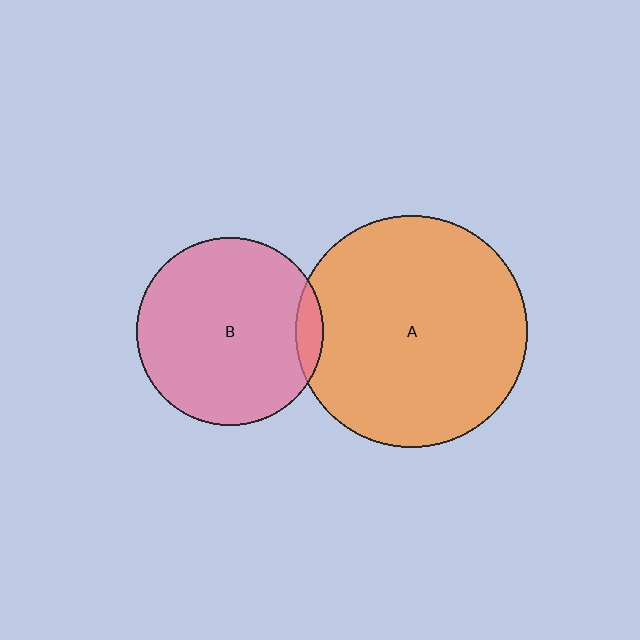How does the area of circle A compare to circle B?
Approximately 1.5 times.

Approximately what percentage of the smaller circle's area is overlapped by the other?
Approximately 5%.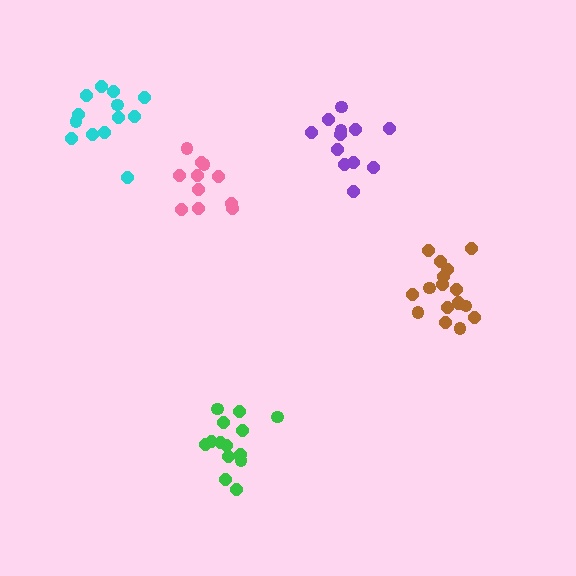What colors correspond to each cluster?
The clusters are colored: pink, brown, green, purple, cyan.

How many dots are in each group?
Group 1: 11 dots, Group 2: 17 dots, Group 3: 14 dots, Group 4: 12 dots, Group 5: 13 dots (67 total).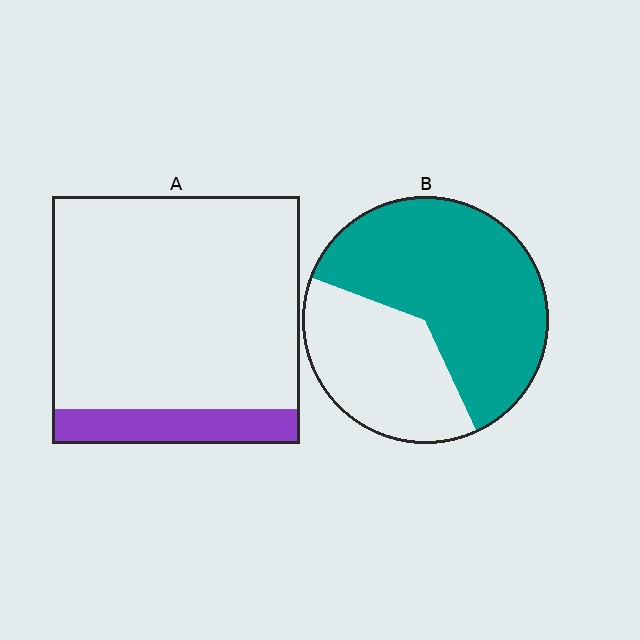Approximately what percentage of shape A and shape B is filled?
A is approximately 15% and B is approximately 65%.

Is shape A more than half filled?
No.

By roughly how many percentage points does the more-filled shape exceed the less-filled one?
By roughly 50 percentage points (B over A).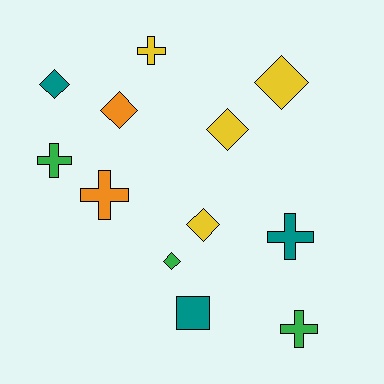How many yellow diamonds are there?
There are 3 yellow diamonds.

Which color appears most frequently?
Yellow, with 4 objects.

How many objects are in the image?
There are 12 objects.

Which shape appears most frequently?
Diamond, with 6 objects.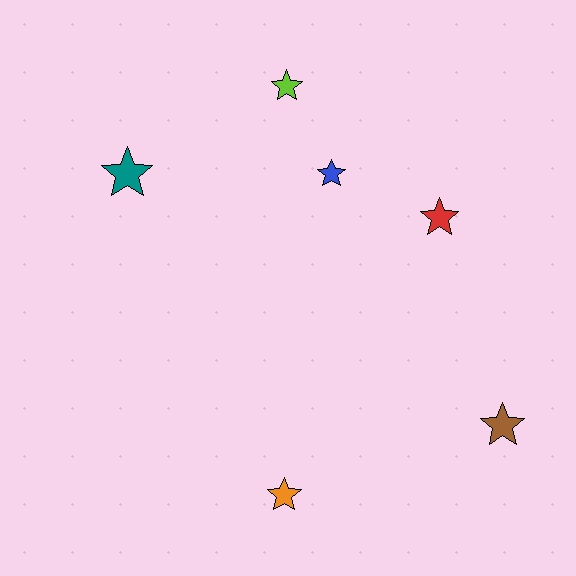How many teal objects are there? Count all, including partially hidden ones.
There is 1 teal object.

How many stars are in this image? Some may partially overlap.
There are 6 stars.